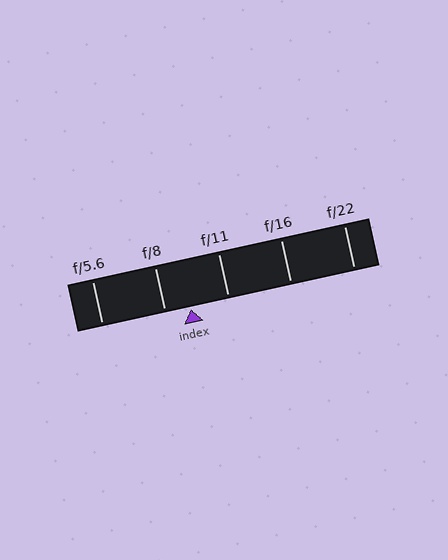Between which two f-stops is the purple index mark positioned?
The index mark is between f/8 and f/11.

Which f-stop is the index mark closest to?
The index mark is closest to f/8.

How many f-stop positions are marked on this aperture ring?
There are 5 f-stop positions marked.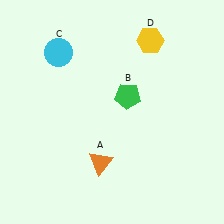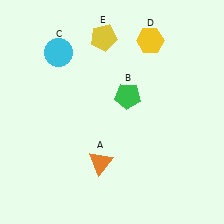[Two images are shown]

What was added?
A yellow pentagon (E) was added in Image 2.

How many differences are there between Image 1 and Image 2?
There is 1 difference between the two images.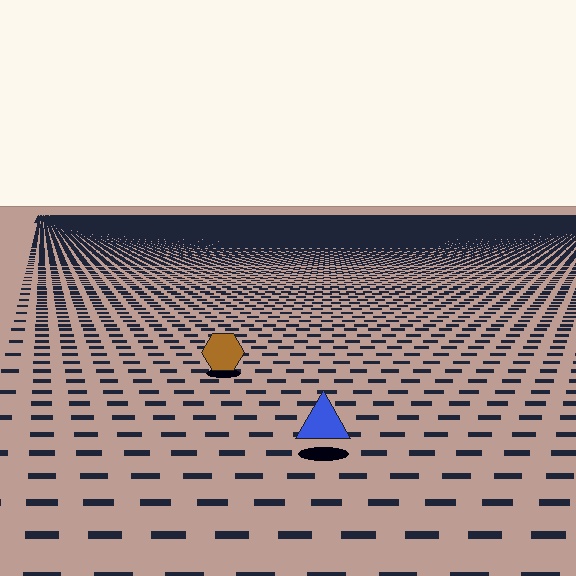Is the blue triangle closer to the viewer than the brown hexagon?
Yes. The blue triangle is closer — you can tell from the texture gradient: the ground texture is coarser near it.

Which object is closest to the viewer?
The blue triangle is closest. The texture marks near it are larger and more spread out.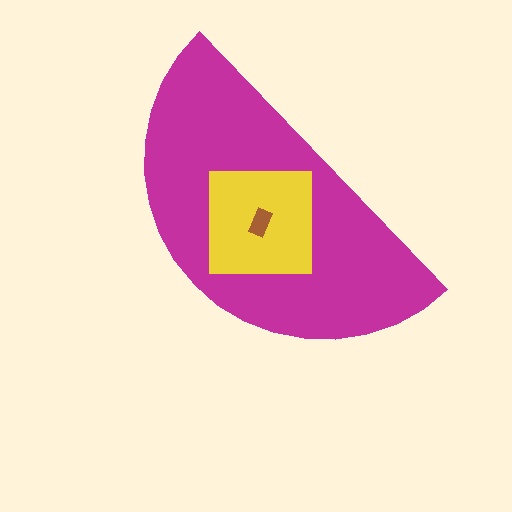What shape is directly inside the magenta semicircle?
The yellow square.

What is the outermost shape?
The magenta semicircle.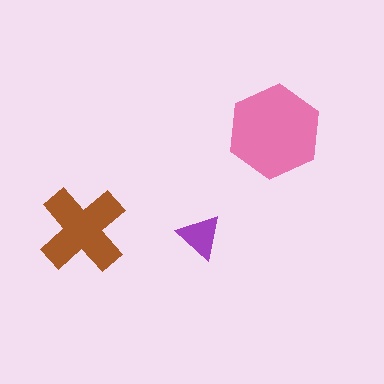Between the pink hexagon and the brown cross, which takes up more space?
The pink hexagon.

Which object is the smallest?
The purple triangle.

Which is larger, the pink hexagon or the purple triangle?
The pink hexagon.